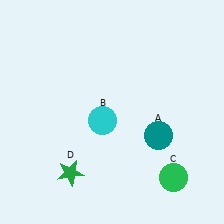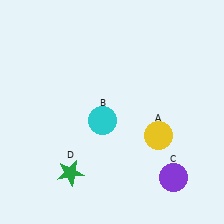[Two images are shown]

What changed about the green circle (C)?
In Image 1, C is green. In Image 2, it changed to purple.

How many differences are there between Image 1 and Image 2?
There are 2 differences between the two images.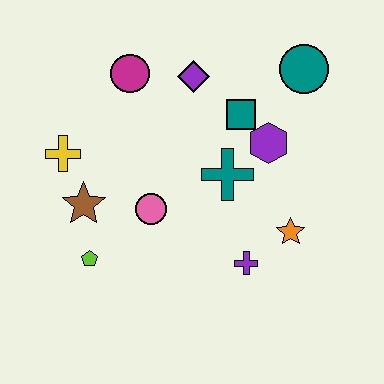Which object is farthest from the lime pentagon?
The teal circle is farthest from the lime pentagon.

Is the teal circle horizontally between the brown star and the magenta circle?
No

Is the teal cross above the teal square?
No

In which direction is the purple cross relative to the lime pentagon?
The purple cross is to the right of the lime pentagon.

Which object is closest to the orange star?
The purple cross is closest to the orange star.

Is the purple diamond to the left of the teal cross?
Yes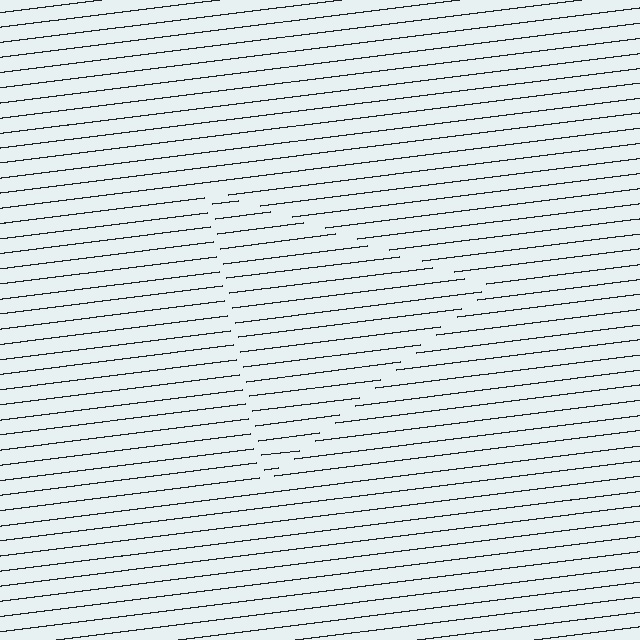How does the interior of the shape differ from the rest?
The interior of the shape contains the same grating, shifted by half a period — the contour is defined by the phase discontinuity where line-ends from the inner and outer gratings abut.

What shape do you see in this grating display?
An illusory triangle. The interior of the shape contains the same grating, shifted by half a period — the contour is defined by the phase discontinuity where line-ends from the inner and outer gratings abut.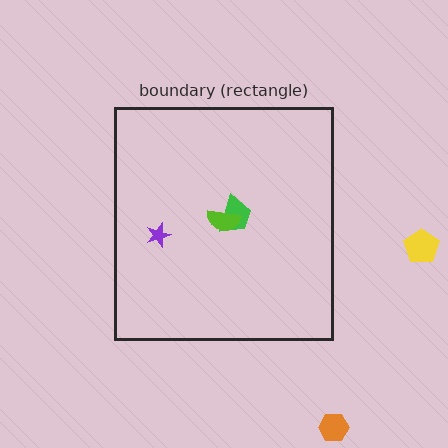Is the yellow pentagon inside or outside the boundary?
Outside.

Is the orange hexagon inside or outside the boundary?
Outside.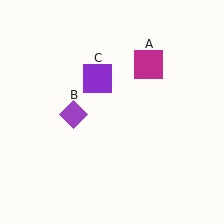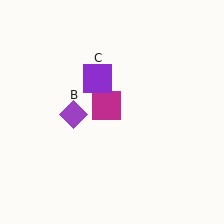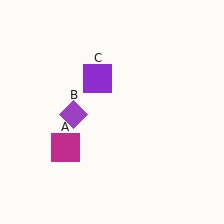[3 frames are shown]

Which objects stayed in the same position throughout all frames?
Purple diamond (object B) and purple square (object C) remained stationary.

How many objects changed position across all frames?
1 object changed position: magenta square (object A).